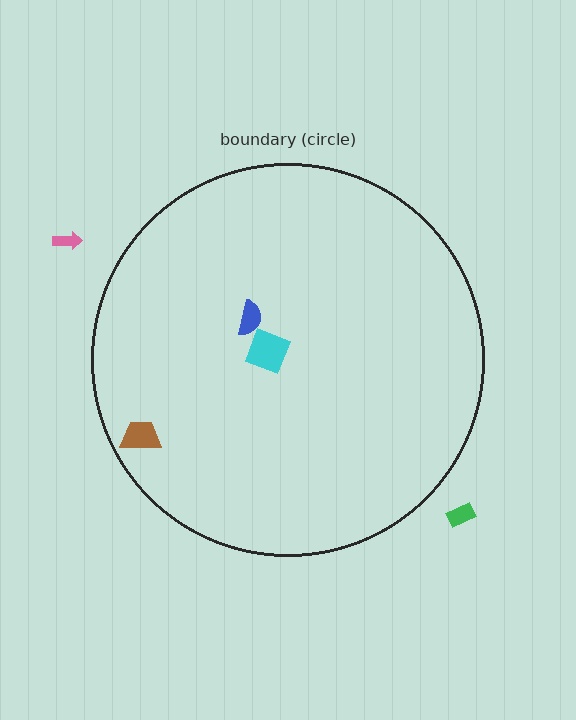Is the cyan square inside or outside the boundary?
Inside.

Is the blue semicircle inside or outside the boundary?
Inside.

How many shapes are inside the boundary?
3 inside, 2 outside.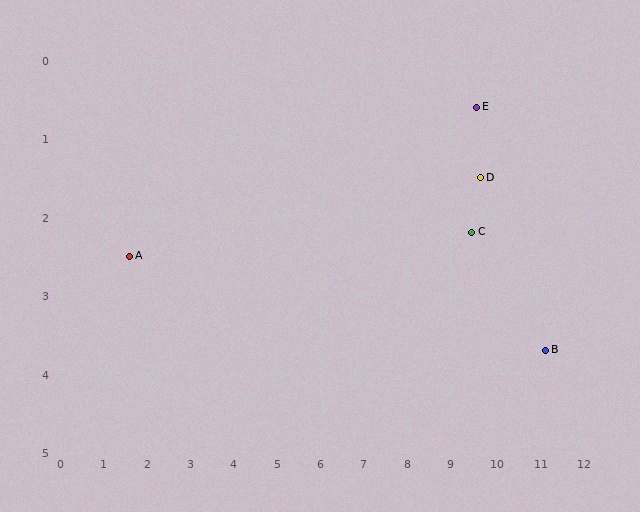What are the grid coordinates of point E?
Point E is at approximately (9.6, 0.6).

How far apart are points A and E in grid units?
Points A and E are about 8.2 grid units apart.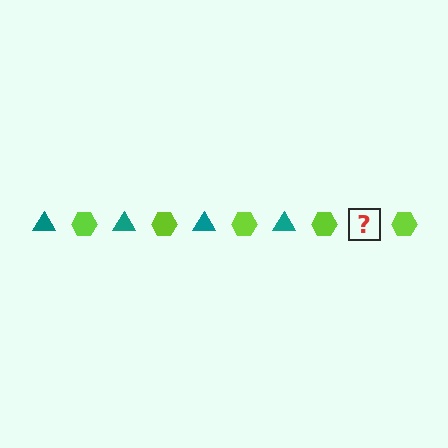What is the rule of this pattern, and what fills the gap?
The rule is that the pattern alternates between teal triangle and lime hexagon. The gap should be filled with a teal triangle.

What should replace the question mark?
The question mark should be replaced with a teal triangle.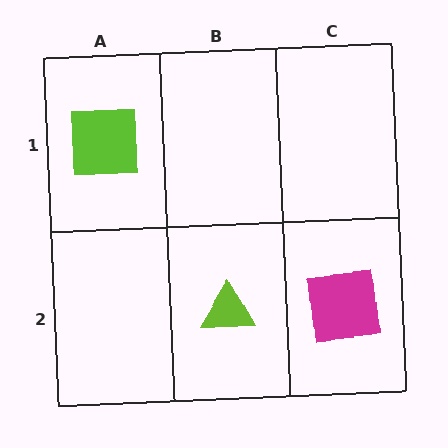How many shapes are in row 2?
2 shapes.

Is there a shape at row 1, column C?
No, that cell is empty.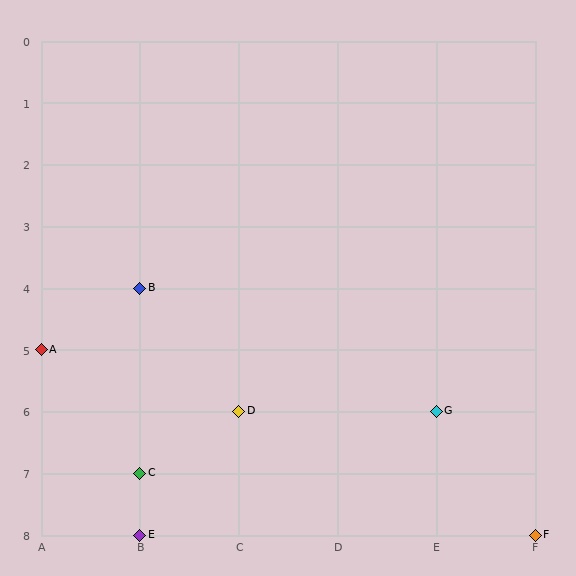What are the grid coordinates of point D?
Point D is at grid coordinates (C, 6).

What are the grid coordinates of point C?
Point C is at grid coordinates (B, 7).